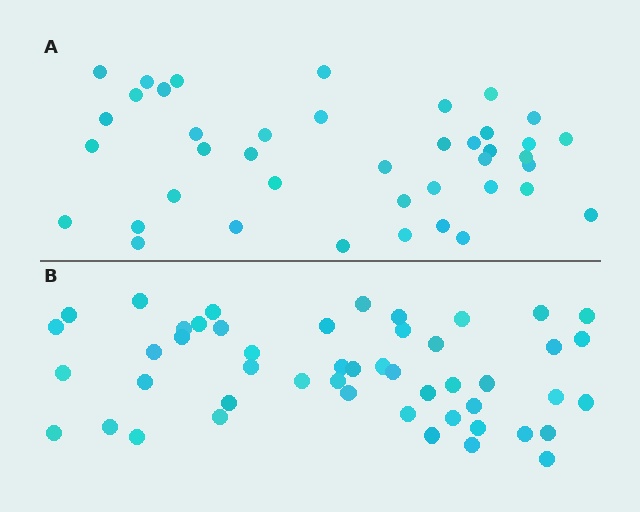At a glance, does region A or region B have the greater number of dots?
Region B (the bottom region) has more dots.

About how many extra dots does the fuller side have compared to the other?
Region B has roughly 8 or so more dots than region A.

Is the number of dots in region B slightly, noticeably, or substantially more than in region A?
Region B has only slightly more — the two regions are fairly close. The ratio is roughly 1.2 to 1.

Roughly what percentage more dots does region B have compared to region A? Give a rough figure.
About 20% more.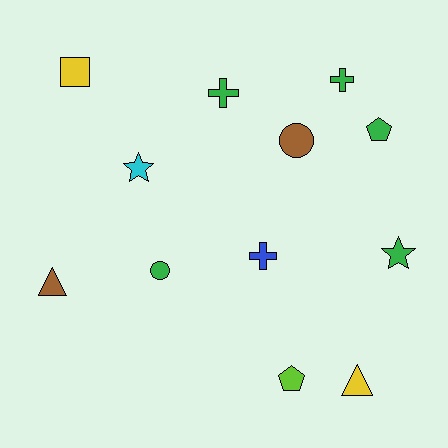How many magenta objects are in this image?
There are no magenta objects.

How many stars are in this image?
There are 2 stars.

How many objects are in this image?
There are 12 objects.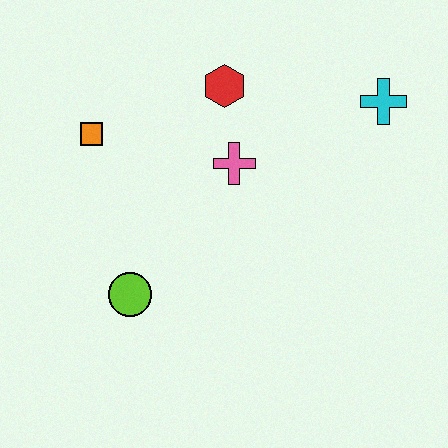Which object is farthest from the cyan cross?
The lime circle is farthest from the cyan cross.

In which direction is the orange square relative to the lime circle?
The orange square is above the lime circle.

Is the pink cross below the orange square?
Yes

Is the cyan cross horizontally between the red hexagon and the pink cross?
No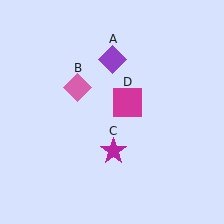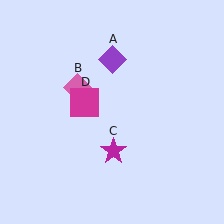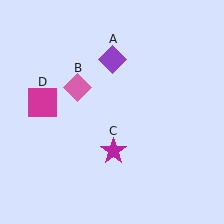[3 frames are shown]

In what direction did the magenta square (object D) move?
The magenta square (object D) moved left.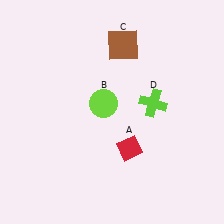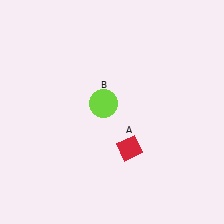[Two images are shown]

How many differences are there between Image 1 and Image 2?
There are 2 differences between the two images.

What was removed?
The lime cross (D), the brown square (C) were removed in Image 2.